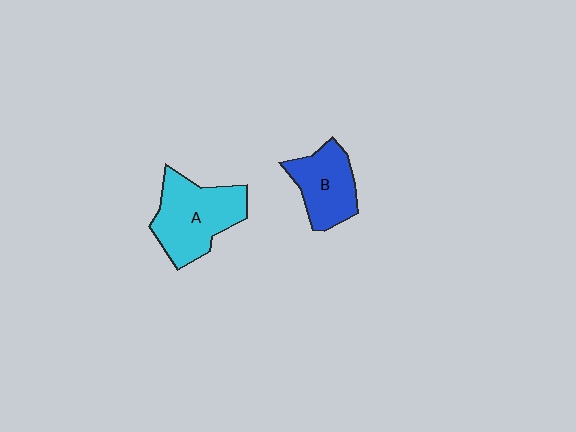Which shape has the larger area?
Shape A (cyan).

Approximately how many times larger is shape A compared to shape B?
Approximately 1.4 times.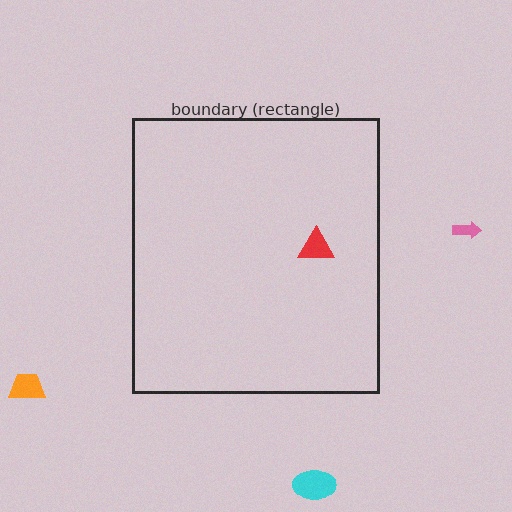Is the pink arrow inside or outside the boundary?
Outside.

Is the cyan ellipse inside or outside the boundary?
Outside.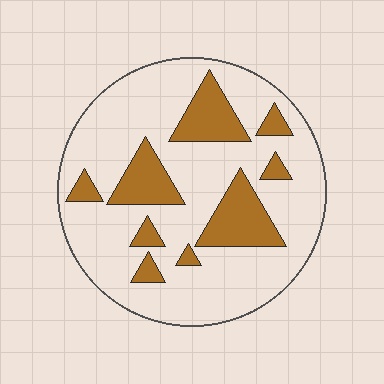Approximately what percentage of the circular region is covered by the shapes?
Approximately 25%.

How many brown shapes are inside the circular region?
9.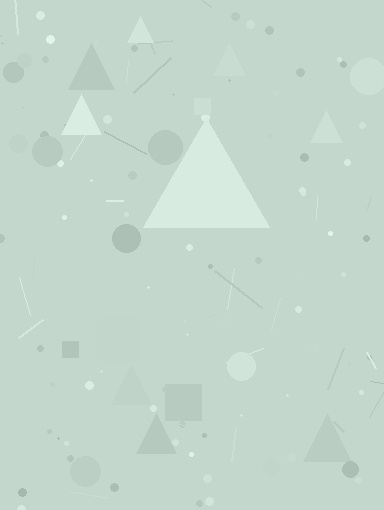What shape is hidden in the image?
A triangle is hidden in the image.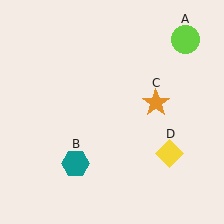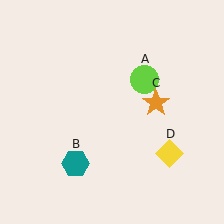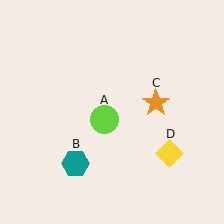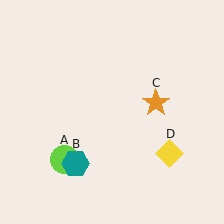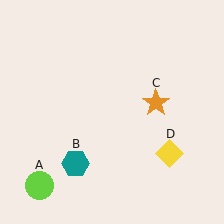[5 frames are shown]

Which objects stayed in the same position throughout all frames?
Teal hexagon (object B) and orange star (object C) and yellow diamond (object D) remained stationary.